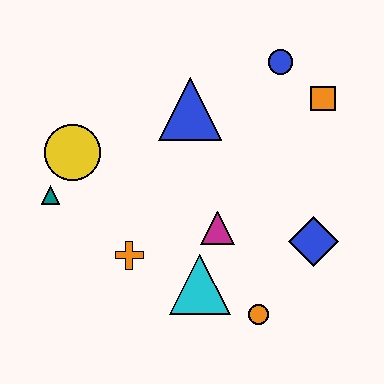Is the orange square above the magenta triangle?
Yes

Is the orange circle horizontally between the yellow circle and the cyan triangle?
No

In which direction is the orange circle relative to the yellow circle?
The orange circle is to the right of the yellow circle.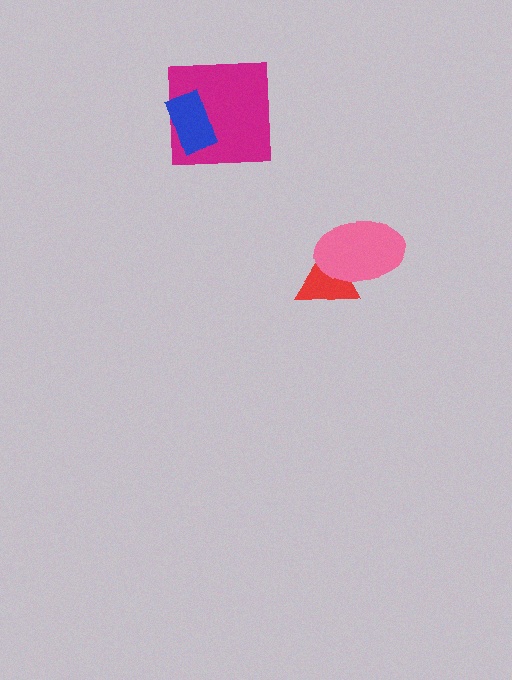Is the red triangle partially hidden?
Yes, it is partially covered by another shape.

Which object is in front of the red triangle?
The pink ellipse is in front of the red triangle.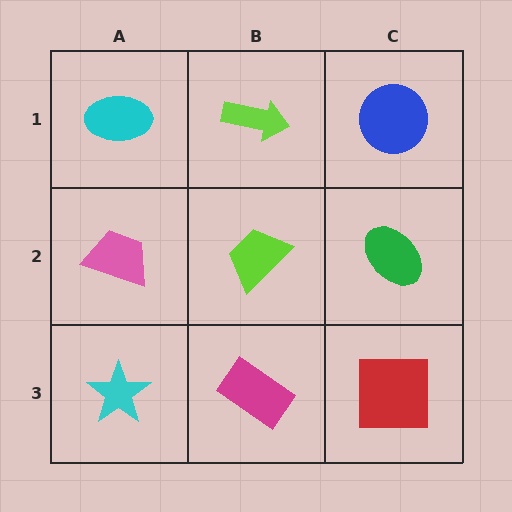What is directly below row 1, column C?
A green ellipse.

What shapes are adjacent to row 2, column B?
A lime arrow (row 1, column B), a magenta rectangle (row 3, column B), a pink trapezoid (row 2, column A), a green ellipse (row 2, column C).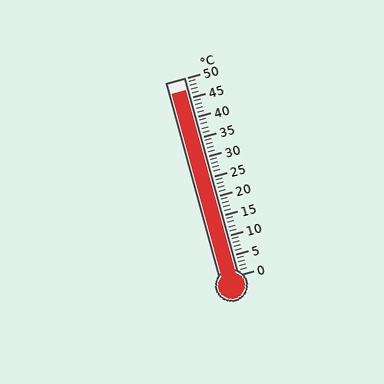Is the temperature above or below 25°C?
The temperature is above 25°C.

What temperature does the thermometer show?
The thermometer shows approximately 47°C.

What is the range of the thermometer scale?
The thermometer scale ranges from 0°C to 50°C.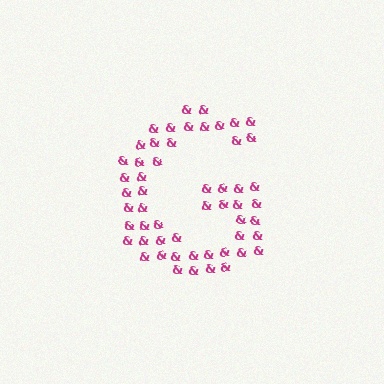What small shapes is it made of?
It is made of small ampersands.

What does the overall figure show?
The overall figure shows the letter G.